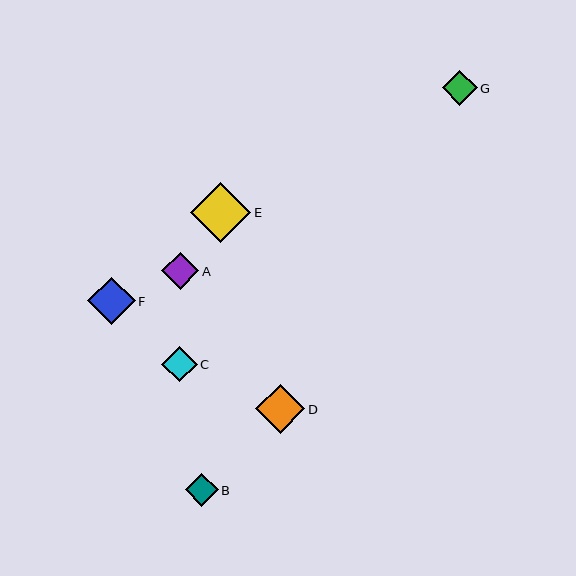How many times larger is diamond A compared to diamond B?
Diamond A is approximately 1.1 times the size of diamond B.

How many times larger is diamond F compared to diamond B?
Diamond F is approximately 1.4 times the size of diamond B.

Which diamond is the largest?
Diamond E is the largest with a size of approximately 60 pixels.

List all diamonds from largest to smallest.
From largest to smallest: E, D, F, A, C, G, B.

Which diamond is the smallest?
Diamond B is the smallest with a size of approximately 33 pixels.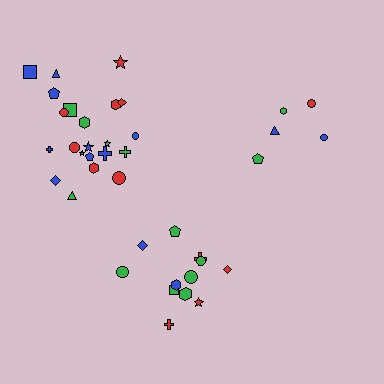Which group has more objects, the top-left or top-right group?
The top-left group.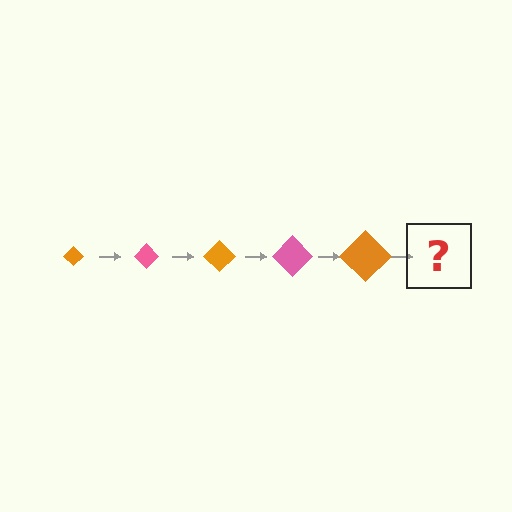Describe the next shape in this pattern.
It should be a pink diamond, larger than the previous one.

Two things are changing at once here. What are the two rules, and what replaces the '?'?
The two rules are that the diamond grows larger each step and the color cycles through orange and pink. The '?' should be a pink diamond, larger than the previous one.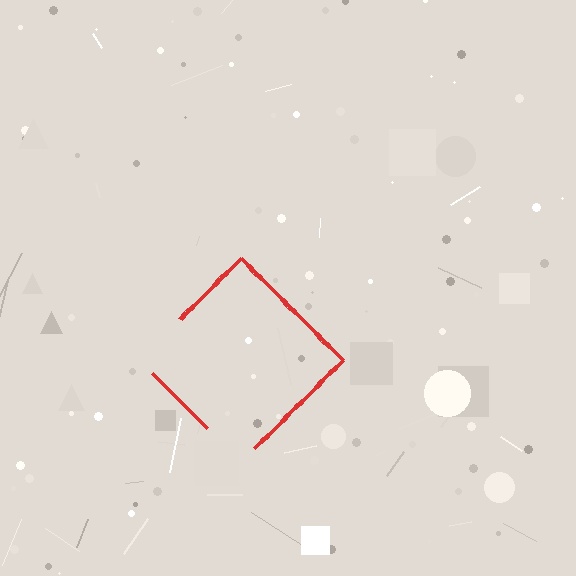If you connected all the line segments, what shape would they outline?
They would outline a diamond.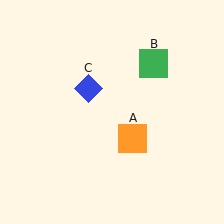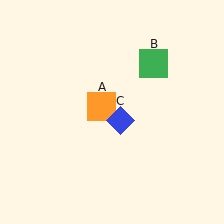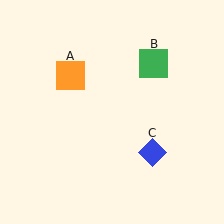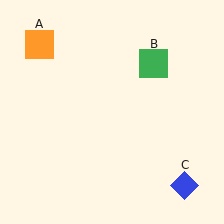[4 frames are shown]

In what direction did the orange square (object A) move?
The orange square (object A) moved up and to the left.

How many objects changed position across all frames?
2 objects changed position: orange square (object A), blue diamond (object C).